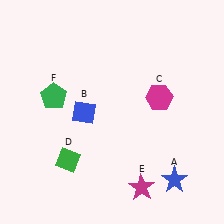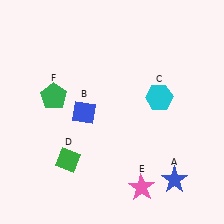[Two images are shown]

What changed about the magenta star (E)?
In Image 1, E is magenta. In Image 2, it changed to pink.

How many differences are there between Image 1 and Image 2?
There are 2 differences between the two images.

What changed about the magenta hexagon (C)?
In Image 1, C is magenta. In Image 2, it changed to cyan.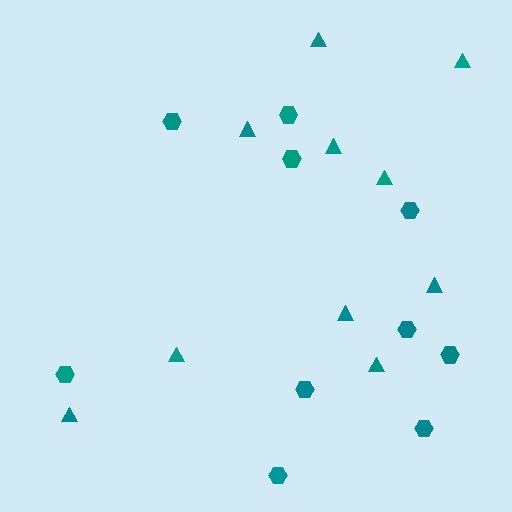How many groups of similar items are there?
There are 2 groups: one group of hexagons (10) and one group of triangles (10).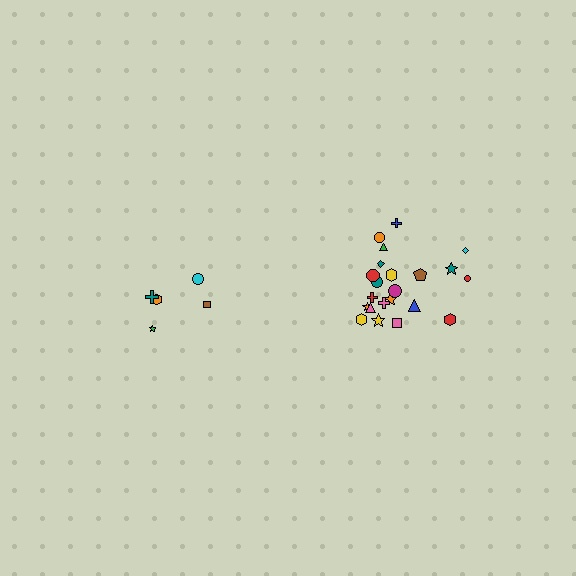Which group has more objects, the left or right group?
The right group.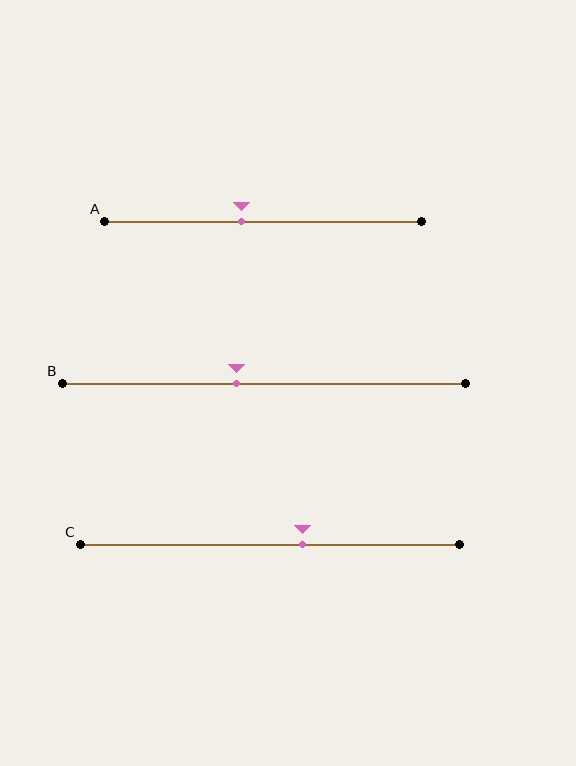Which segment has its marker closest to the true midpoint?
Segment A has its marker closest to the true midpoint.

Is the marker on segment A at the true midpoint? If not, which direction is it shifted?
No, the marker on segment A is shifted to the left by about 7% of the segment length.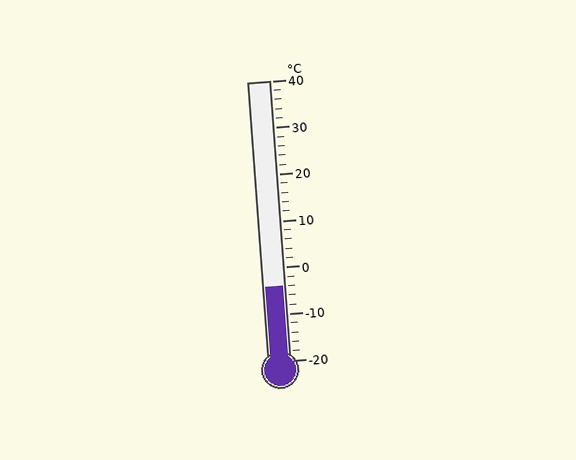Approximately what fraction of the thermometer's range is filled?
The thermometer is filled to approximately 25% of its range.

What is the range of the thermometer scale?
The thermometer scale ranges from -20°C to 40°C.